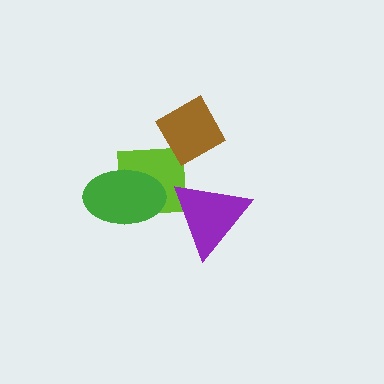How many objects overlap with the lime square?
3 objects overlap with the lime square.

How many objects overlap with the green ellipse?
1 object overlaps with the green ellipse.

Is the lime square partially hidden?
Yes, it is partially covered by another shape.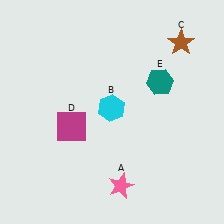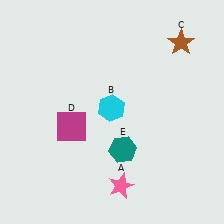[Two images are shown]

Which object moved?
The teal hexagon (E) moved down.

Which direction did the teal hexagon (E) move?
The teal hexagon (E) moved down.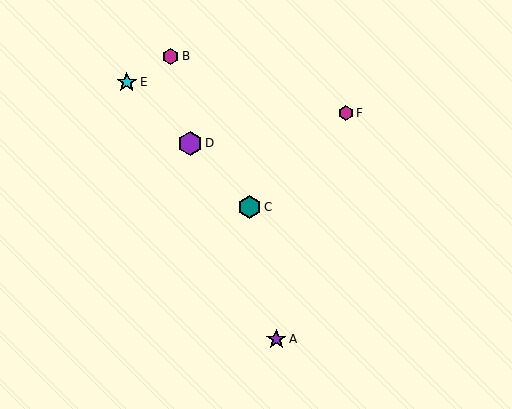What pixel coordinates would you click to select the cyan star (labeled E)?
Click at (127, 82) to select the cyan star E.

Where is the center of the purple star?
The center of the purple star is at (276, 339).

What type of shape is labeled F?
Shape F is a magenta hexagon.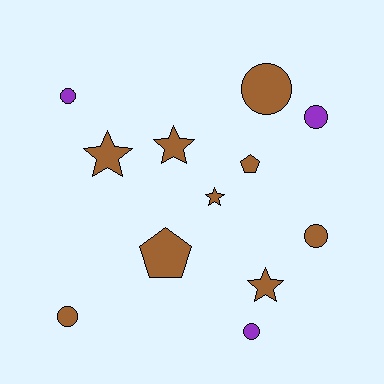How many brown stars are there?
There are 4 brown stars.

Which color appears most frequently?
Brown, with 9 objects.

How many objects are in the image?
There are 12 objects.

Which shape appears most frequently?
Circle, with 6 objects.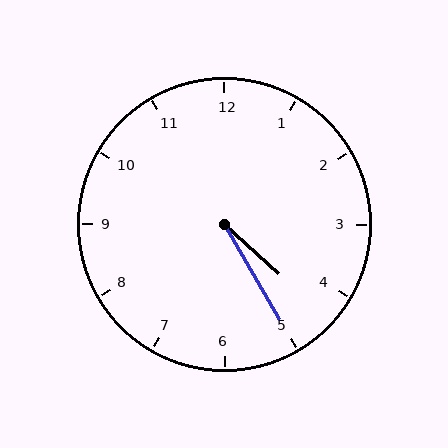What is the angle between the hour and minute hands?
Approximately 18 degrees.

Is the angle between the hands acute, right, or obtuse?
It is acute.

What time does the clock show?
4:25.